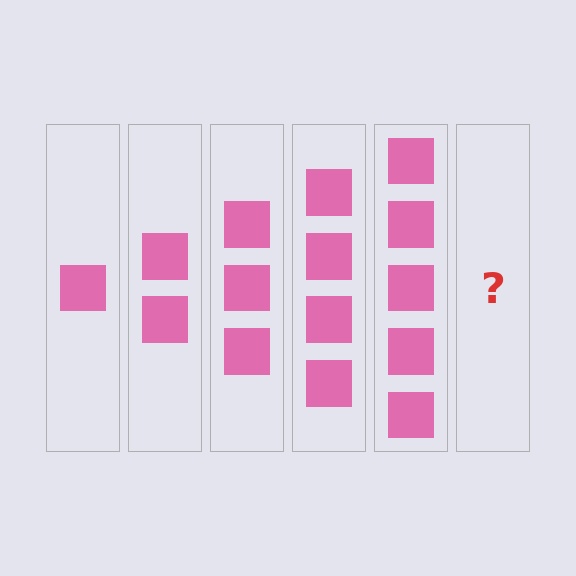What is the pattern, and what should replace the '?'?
The pattern is that each step adds one more square. The '?' should be 6 squares.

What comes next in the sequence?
The next element should be 6 squares.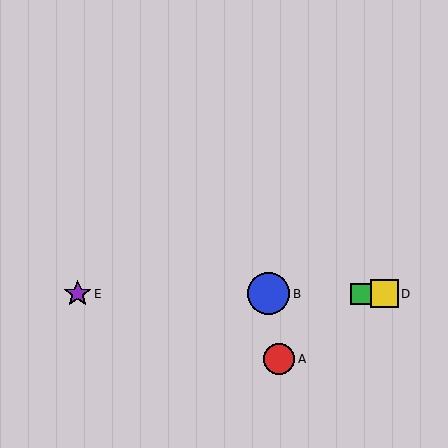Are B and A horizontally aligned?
No, B is at y≈294 and A is at y≈359.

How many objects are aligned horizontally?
4 objects (B, C, D, E) are aligned horizontally.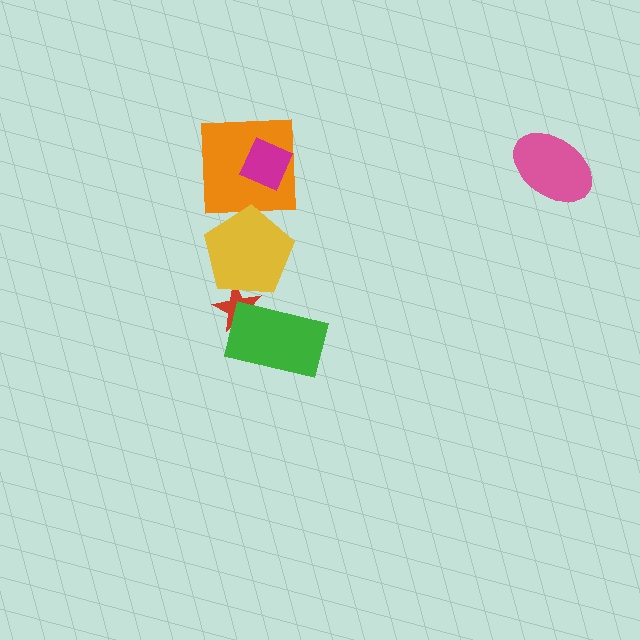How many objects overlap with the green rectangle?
1 object overlaps with the green rectangle.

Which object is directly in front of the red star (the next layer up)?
The yellow pentagon is directly in front of the red star.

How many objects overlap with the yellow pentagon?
1 object overlaps with the yellow pentagon.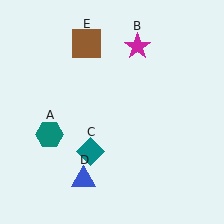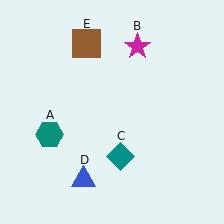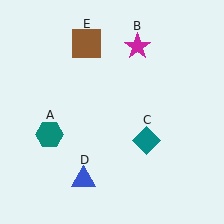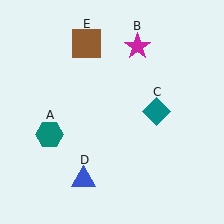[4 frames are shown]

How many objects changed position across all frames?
1 object changed position: teal diamond (object C).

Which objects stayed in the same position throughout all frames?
Teal hexagon (object A) and magenta star (object B) and blue triangle (object D) and brown square (object E) remained stationary.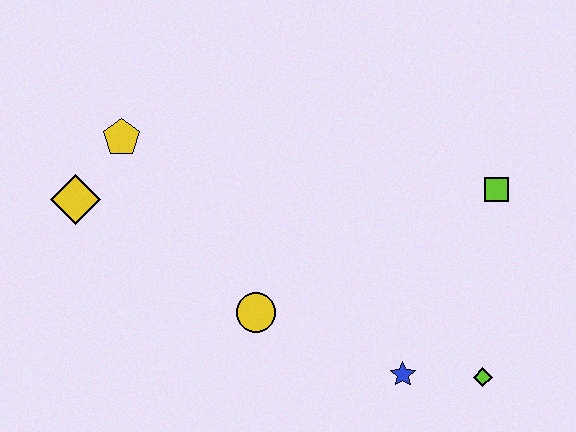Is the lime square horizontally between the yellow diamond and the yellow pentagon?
No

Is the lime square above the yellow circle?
Yes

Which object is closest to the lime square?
The lime diamond is closest to the lime square.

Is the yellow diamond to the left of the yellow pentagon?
Yes